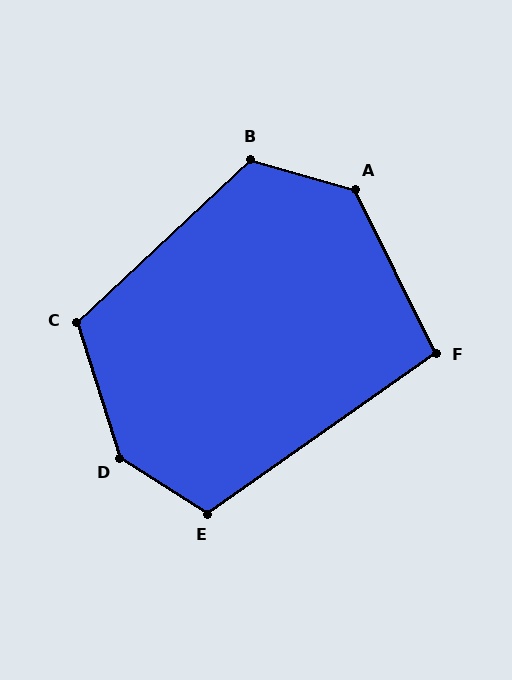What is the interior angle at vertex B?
Approximately 121 degrees (obtuse).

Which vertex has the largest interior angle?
D, at approximately 140 degrees.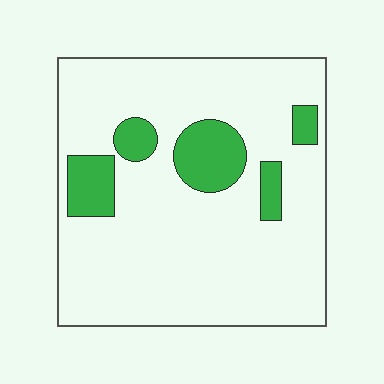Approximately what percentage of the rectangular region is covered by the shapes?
Approximately 15%.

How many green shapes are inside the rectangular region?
5.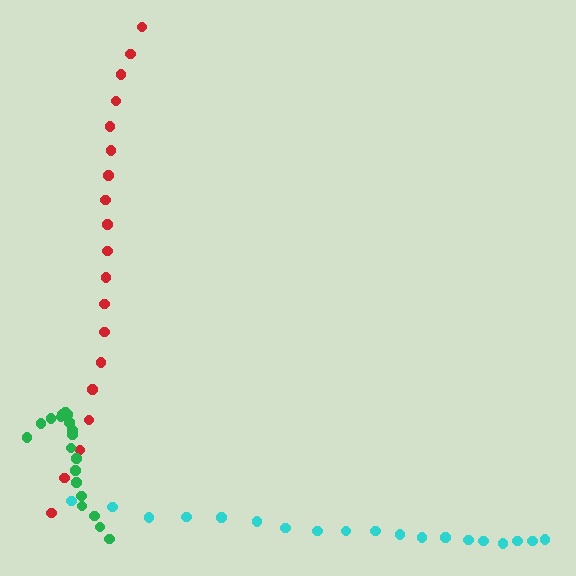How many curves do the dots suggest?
There are 3 distinct paths.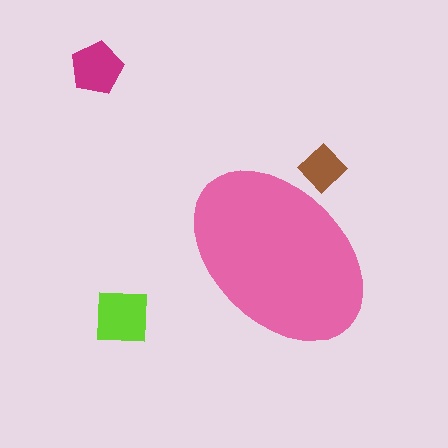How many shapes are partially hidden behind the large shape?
1 shape is partially hidden.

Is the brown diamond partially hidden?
Yes, the brown diamond is partially hidden behind the pink ellipse.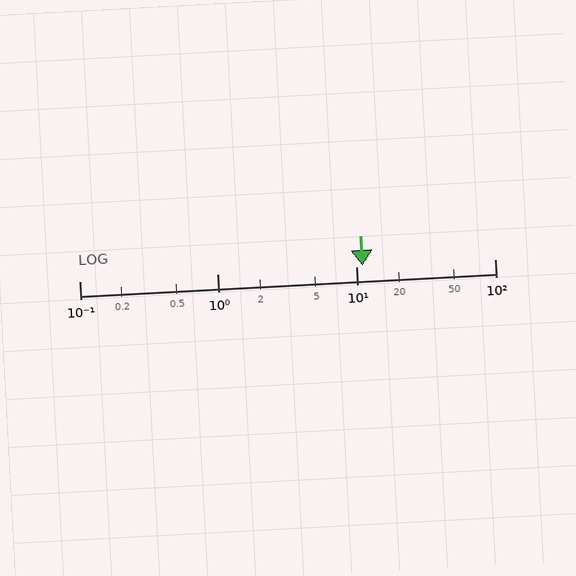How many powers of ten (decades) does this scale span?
The scale spans 3 decades, from 0.1 to 100.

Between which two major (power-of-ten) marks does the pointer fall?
The pointer is between 10 and 100.